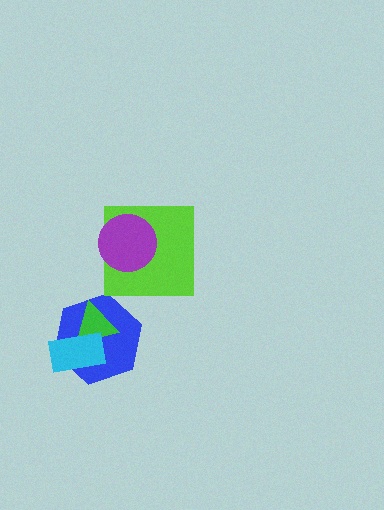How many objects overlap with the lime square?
1 object overlaps with the lime square.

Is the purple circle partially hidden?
No, no other shape covers it.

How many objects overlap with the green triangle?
2 objects overlap with the green triangle.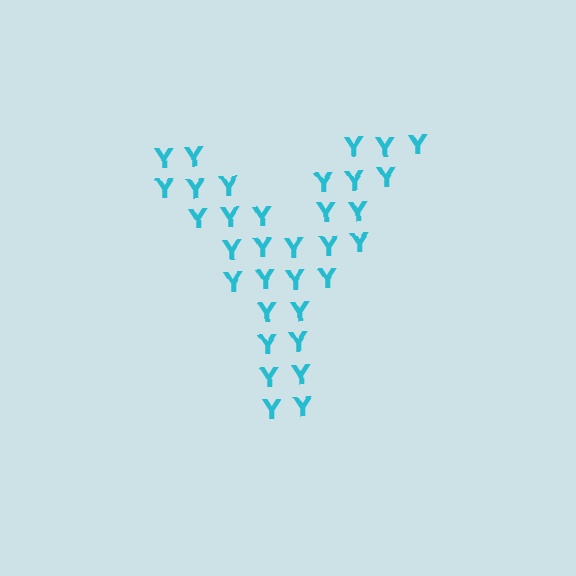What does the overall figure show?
The overall figure shows the letter Y.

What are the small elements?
The small elements are letter Y's.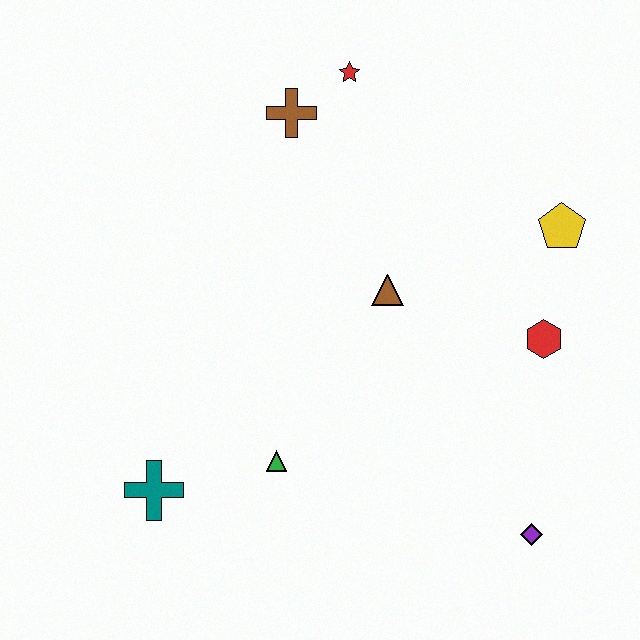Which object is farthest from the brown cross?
The purple diamond is farthest from the brown cross.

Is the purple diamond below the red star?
Yes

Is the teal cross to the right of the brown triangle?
No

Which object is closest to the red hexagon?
The yellow pentagon is closest to the red hexagon.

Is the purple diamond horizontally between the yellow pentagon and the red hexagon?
No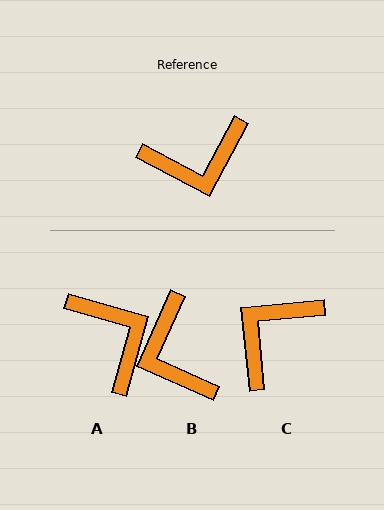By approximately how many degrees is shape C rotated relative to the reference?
Approximately 146 degrees clockwise.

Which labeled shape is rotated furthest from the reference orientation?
C, about 146 degrees away.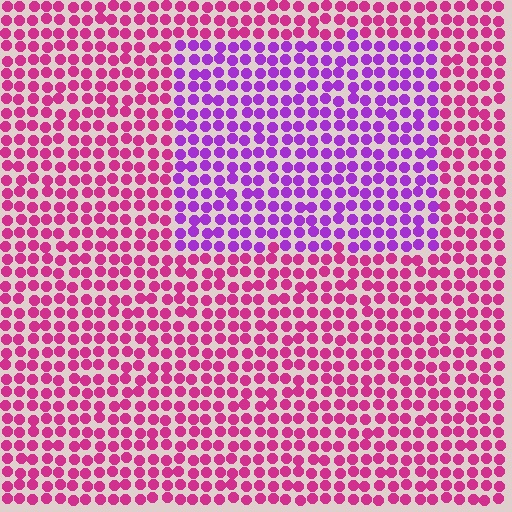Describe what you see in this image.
The image is filled with small magenta elements in a uniform arrangement. A rectangle-shaped region is visible where the elements are tinted to a slightly different hue, forming a subtle color boundary.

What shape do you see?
I see a rectangle.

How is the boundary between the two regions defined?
The boundary is defined purely by a slight shift in hue (about 42 degrees). Spacing, size, and orientation are identical on both sides.